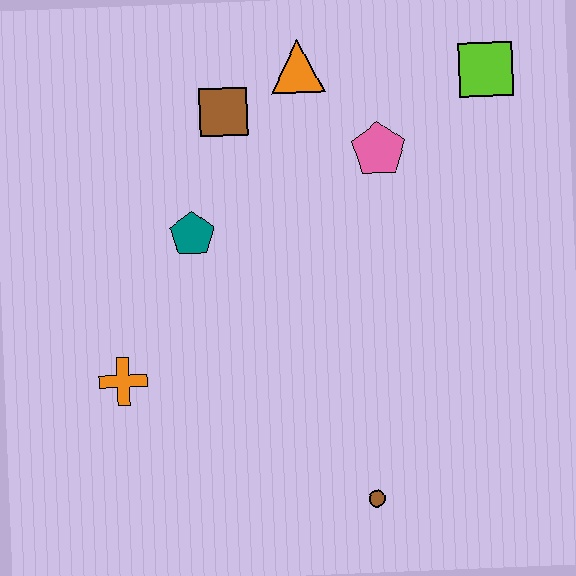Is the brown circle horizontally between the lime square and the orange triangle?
Yes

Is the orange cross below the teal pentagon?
Yes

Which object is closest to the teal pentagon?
The brown square is closest to the teal pentagon.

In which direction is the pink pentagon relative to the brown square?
The pink pentagon is to the right of the brown square.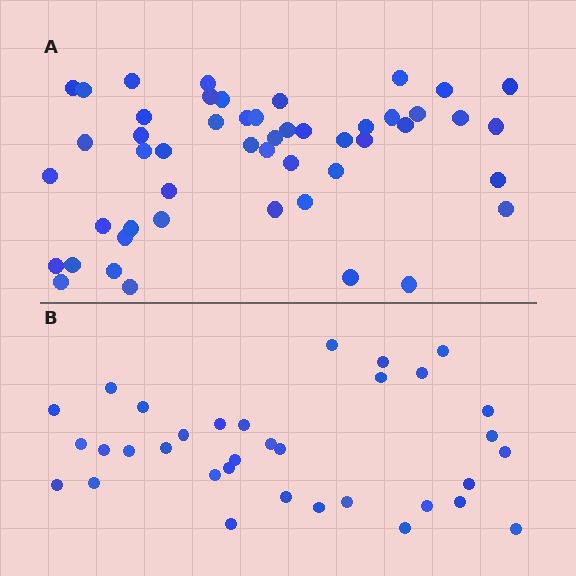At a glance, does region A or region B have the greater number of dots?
Region A (the top region) has more dots.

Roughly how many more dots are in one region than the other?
Region A has approximately 15 more dots than region B.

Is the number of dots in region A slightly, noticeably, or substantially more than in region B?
Region A has substantially more. The ratio is roughly 1.5 to 1.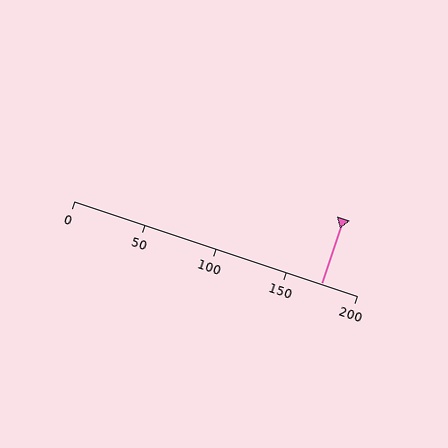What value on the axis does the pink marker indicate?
The marker indicates approximately 175.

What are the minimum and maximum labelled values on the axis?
The axis runs from 0 to 200.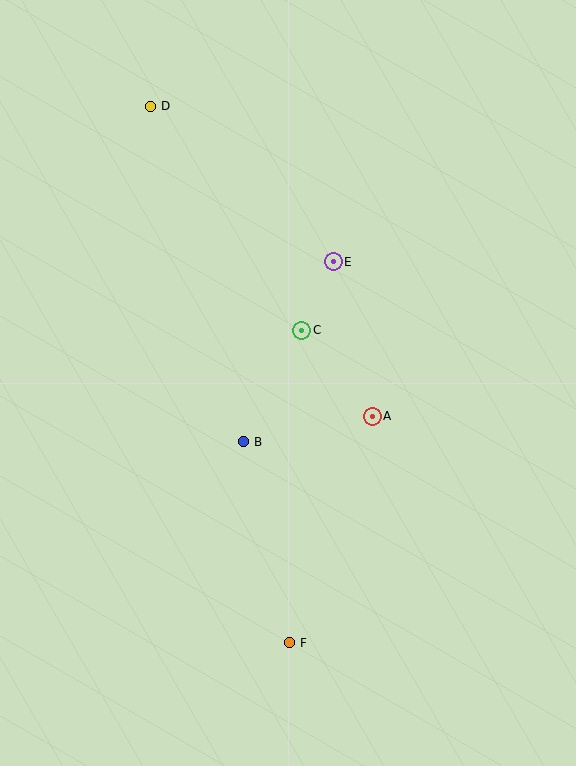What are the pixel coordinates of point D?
Point D is at (150, 106).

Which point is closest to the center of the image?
Point C at (302, 330) is closest to the center.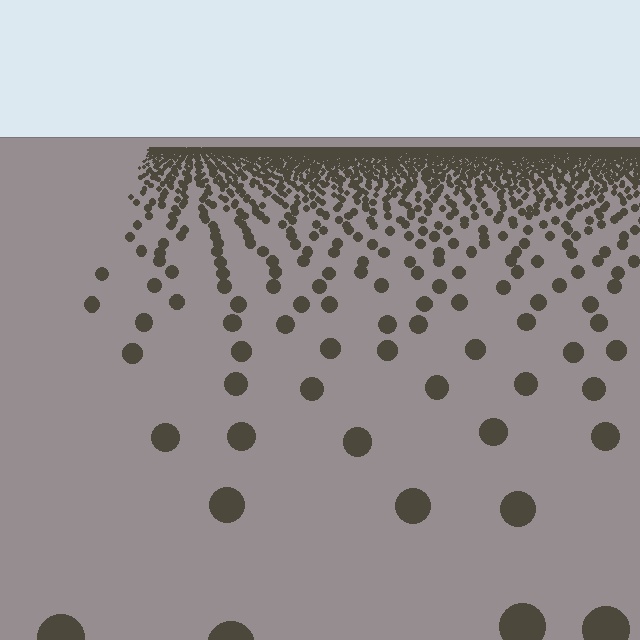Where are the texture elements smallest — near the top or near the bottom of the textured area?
Near the top.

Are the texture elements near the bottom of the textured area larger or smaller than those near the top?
Larger. Near the bottom, elements are closer to the viewer and appear at a bigger on-screen size.